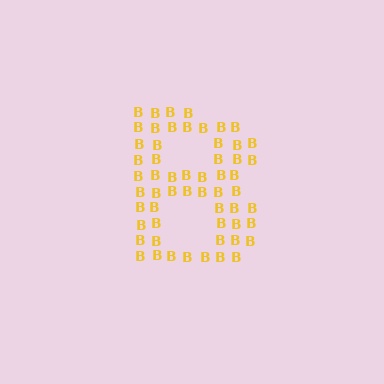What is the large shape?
The large shape is the letter B.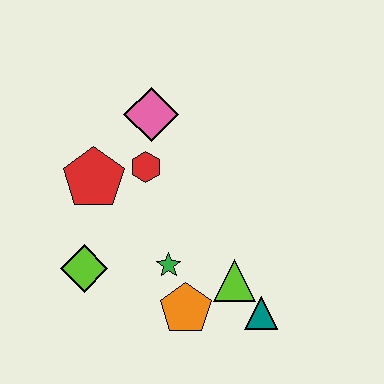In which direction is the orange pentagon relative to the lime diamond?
The orange pentagon is to the right of the lime diamond.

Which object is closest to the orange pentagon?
The green star is closest to the orange pentagon.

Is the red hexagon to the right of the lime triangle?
No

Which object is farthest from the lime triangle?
The pink diamond is farthest from the lime triangle.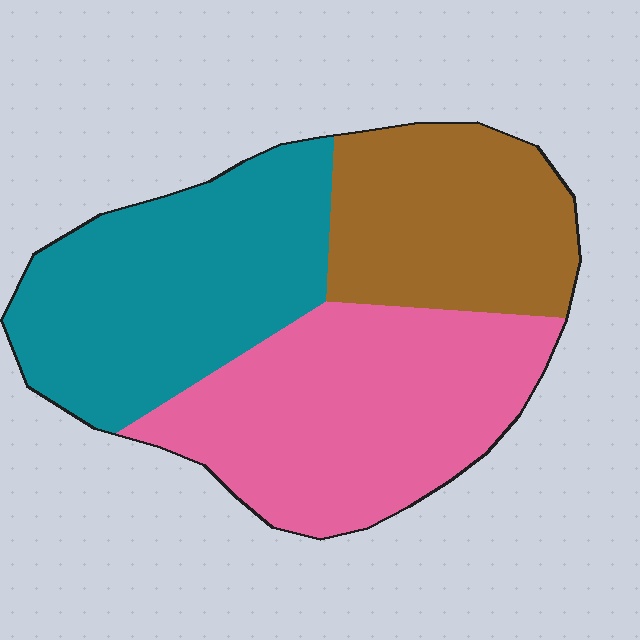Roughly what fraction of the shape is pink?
Pink covers 38% of the shape.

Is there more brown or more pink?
Pink.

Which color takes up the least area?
Brown, at roughly 25%.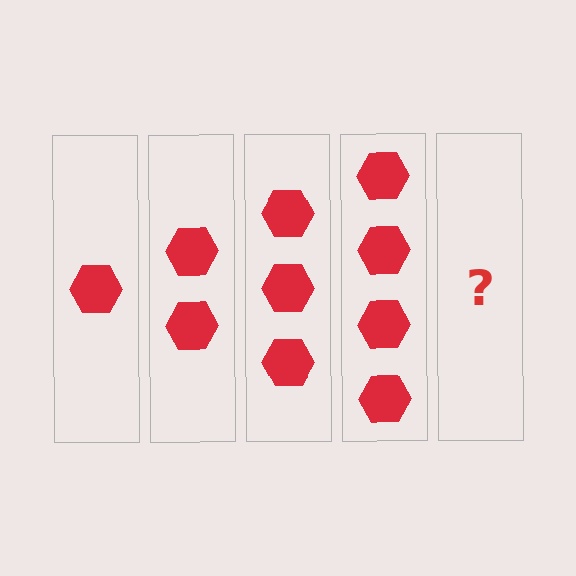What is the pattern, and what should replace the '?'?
The pattern is that each step adds one more hexagon. The '?' should be 5 hexagons.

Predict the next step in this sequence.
The next step is 5 hexagons.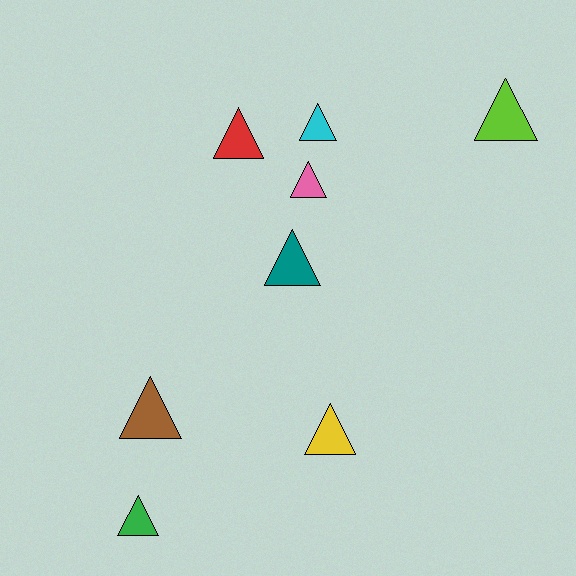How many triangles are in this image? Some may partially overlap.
There are 8 triangles.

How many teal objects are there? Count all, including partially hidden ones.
There is 1 teal object.